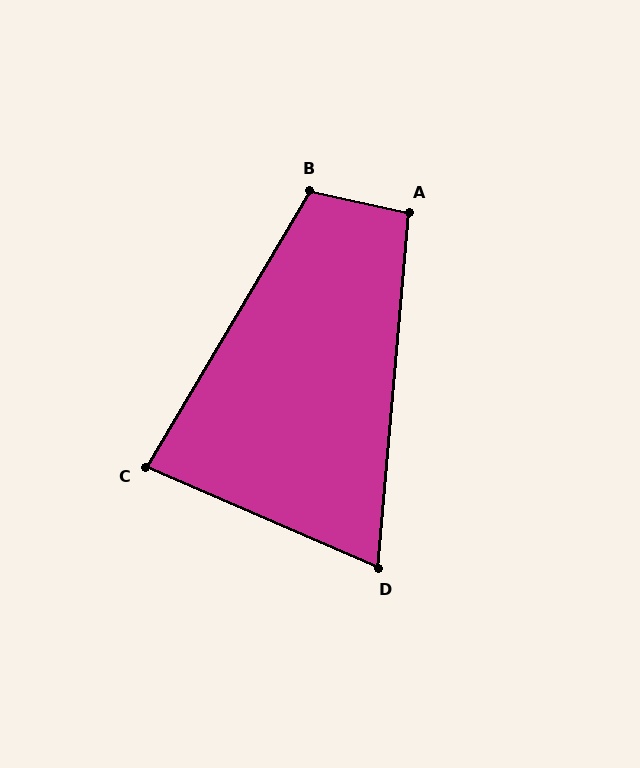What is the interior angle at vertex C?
Approximately 83 degrees (acute).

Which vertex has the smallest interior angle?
D, at approximately 71 degrees.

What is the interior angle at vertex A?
Approximately 97 degrees (obtuse).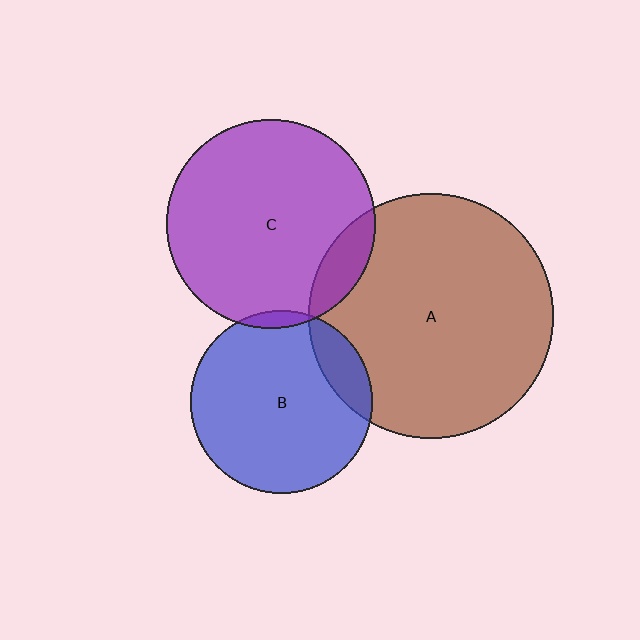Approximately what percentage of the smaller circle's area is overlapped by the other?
Approximately 5%.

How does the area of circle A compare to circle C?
Approximately 1.4 times.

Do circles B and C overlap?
Yes.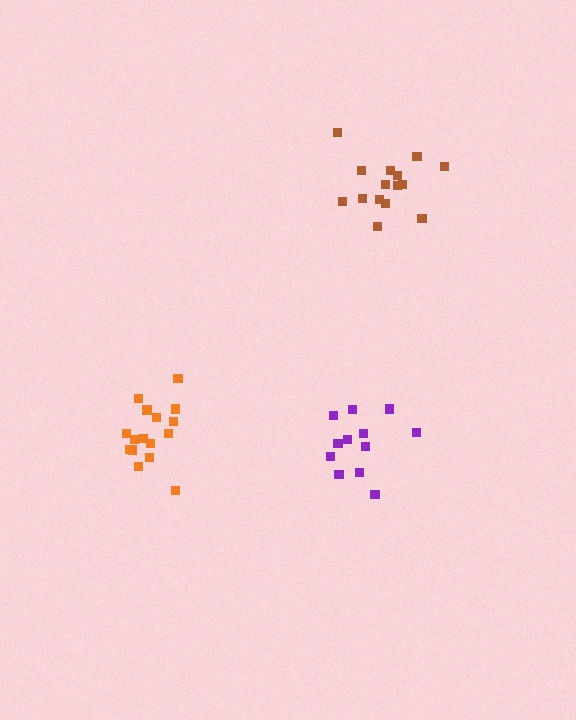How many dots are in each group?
Group 1: 15 dots, Group 2: 17 dots, Group 3: 12 dots (44 total).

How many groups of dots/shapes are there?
There are 3 groups.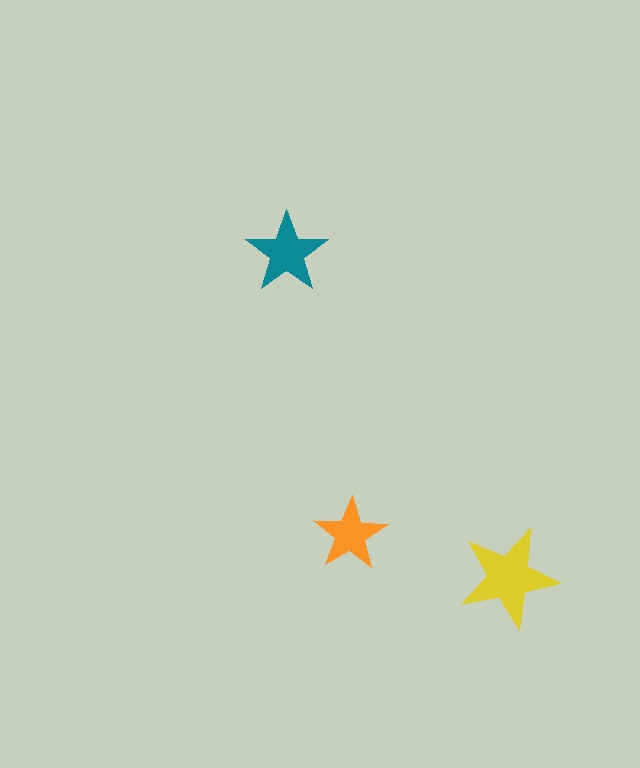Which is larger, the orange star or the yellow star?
The yellow one.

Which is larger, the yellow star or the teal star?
The yellow one.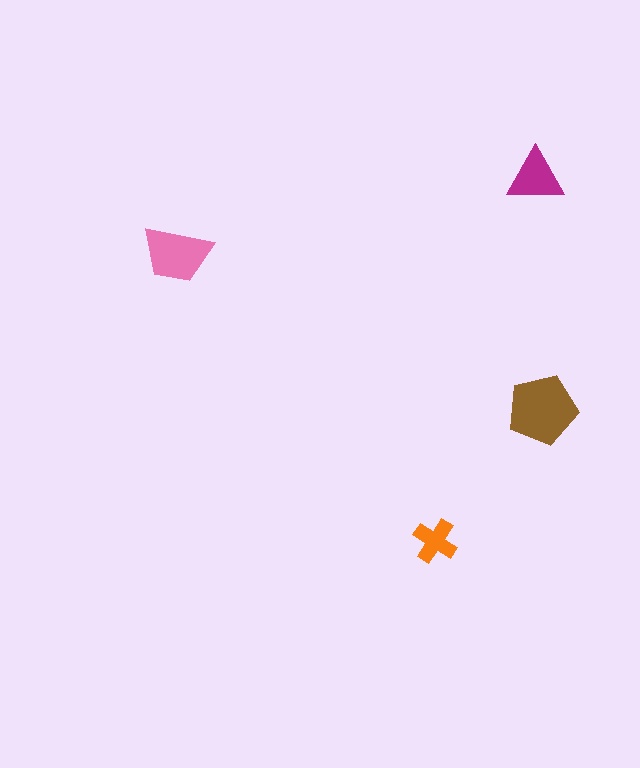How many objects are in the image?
There are 4 objects in the image.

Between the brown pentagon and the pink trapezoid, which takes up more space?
The brown pentagon.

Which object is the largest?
The brown pentagon.